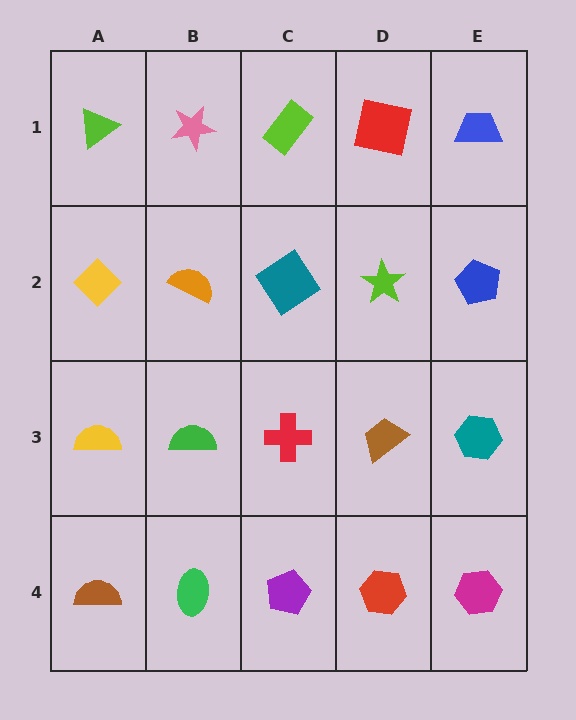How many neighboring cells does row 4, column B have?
3.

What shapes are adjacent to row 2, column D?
A red square (row 1, column D), a brown trapezoid (row 3, column D), a teal diamond (row 2, column C), a blue pentagon (row 2, column E).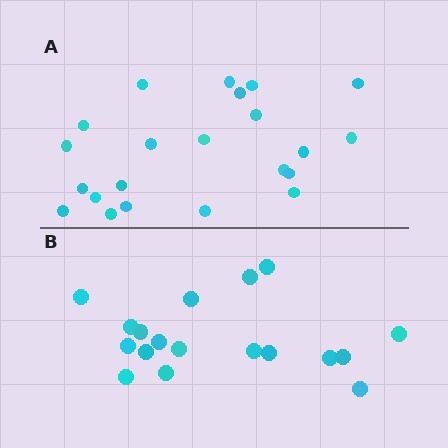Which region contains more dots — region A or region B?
Region A (the top region) has more dots.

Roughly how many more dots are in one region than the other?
Region A has about 4 more dots than region B.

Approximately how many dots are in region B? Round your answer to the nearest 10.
About 20 dots. (The exact count is 18, which rounds to 20.)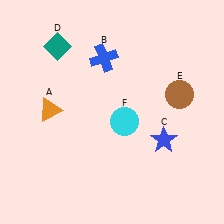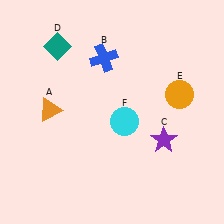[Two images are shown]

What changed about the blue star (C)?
In Image 1, C is blue. In Image 2, it changed to purple.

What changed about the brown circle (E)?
In Image 1, E is brown. In Image 2, it changed to orange.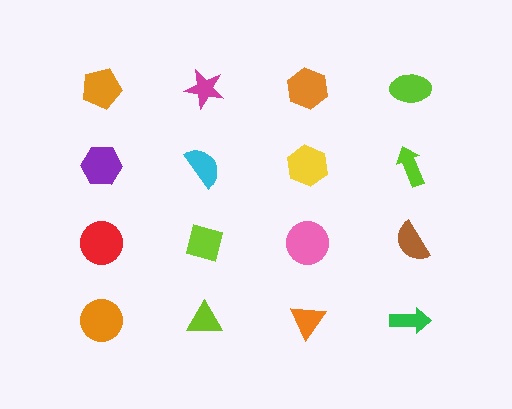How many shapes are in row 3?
4 shapes.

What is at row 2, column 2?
A cyan semicircle.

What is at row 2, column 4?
A lime arrow.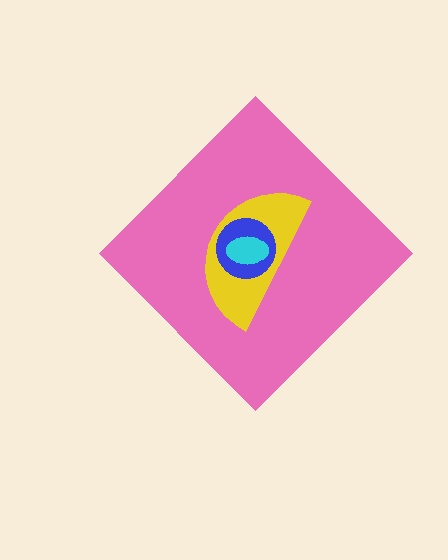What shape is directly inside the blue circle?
The cyan ellipse.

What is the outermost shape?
The pink diamond.